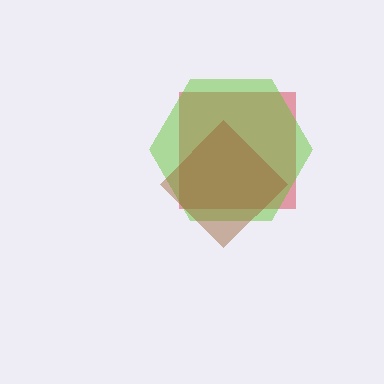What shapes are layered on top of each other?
The layered shapes are: a red square, a lime hexagon, a brown diamond.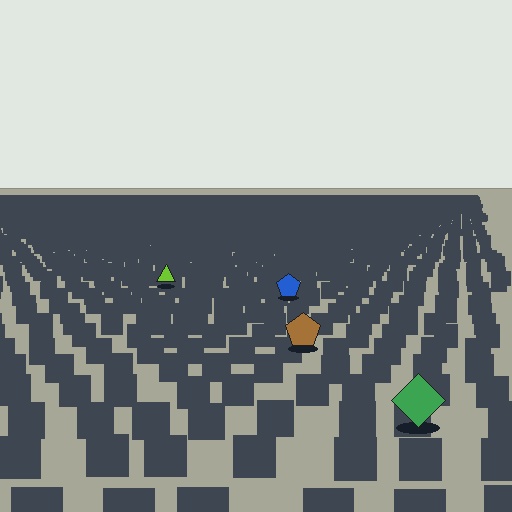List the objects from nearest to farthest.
From nearest to farthest: the green diamond, the brown pentagon, the blue pentagon, the lime triangle.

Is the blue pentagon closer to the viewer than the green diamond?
No. The green diamond is closer — you can tell from the texture gradient: the ground texture is coarser near it.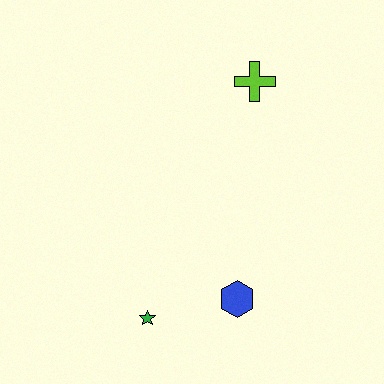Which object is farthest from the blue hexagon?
The lime cross is farthest from the blue hexagon.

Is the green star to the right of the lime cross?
No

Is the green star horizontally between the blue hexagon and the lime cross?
No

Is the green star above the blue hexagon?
No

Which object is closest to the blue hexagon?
The green star is closest to the blue hexagon.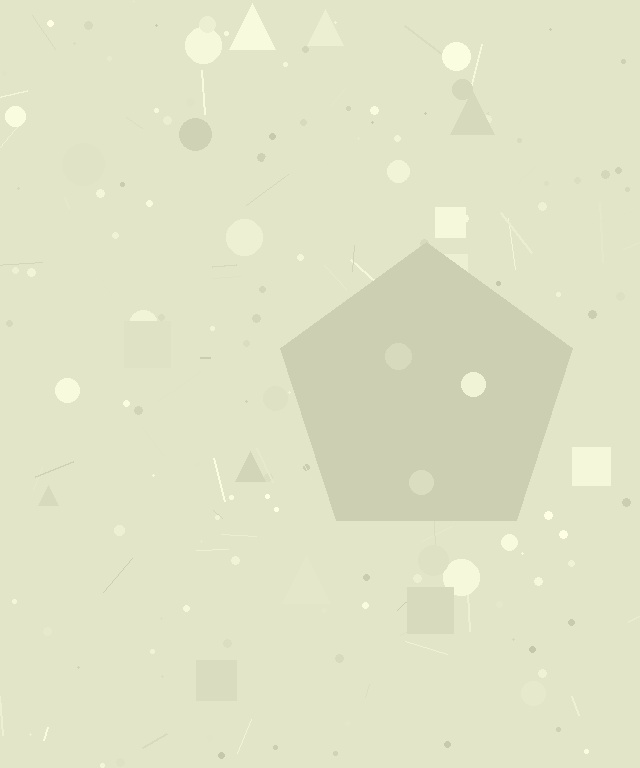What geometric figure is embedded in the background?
A pentagon is embedded in the background.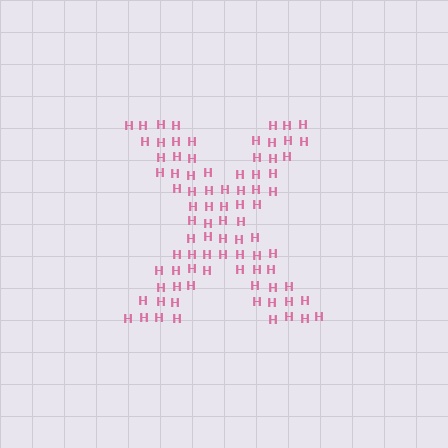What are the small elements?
The small elements are letter H's.